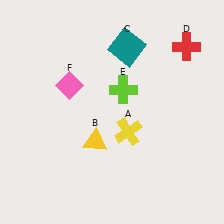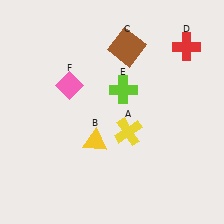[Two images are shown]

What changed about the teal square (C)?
In Image 1, C is teal. In Image 2, it changed to brown.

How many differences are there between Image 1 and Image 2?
There is 1 difference between the two images.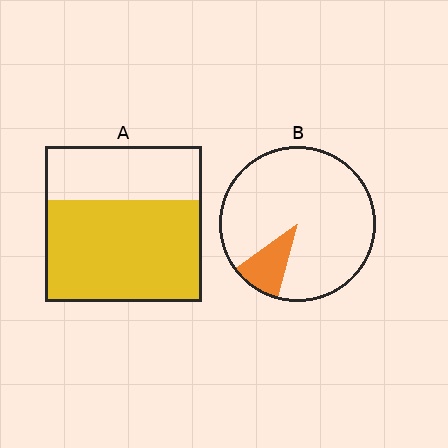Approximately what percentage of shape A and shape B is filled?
A is approximately 65% and B is approximately 10%.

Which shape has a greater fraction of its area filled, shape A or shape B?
Shape A.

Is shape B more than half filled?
No.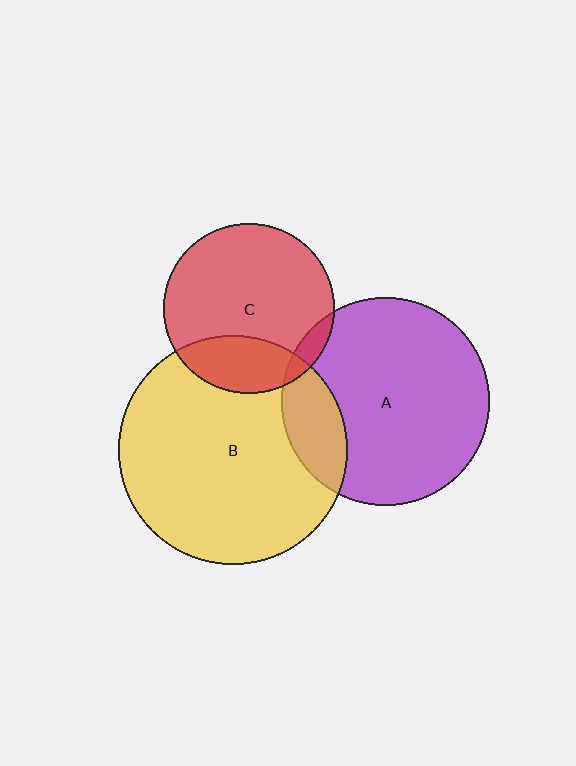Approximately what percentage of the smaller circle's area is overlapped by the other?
Approximately 5%.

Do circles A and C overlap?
Yes.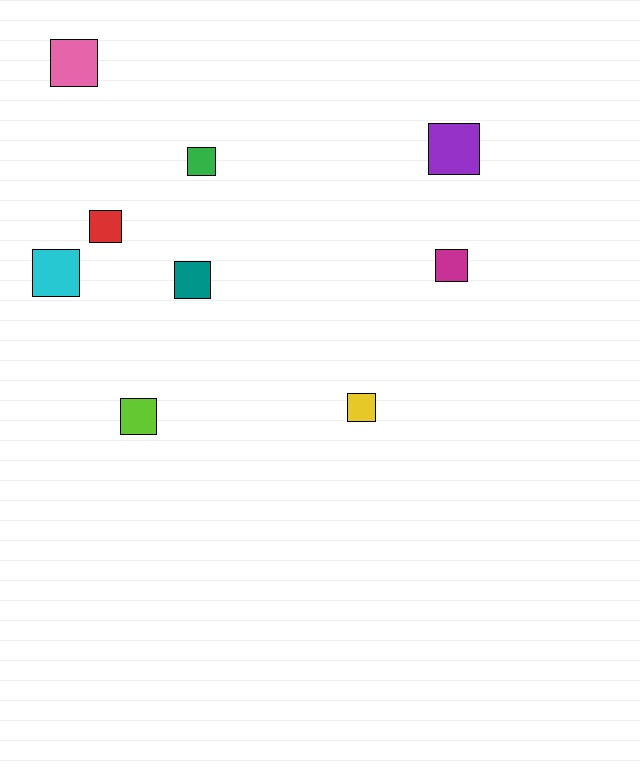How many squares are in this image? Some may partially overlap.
There are 9 squares.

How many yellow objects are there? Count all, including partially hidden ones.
There is 1 yellow object.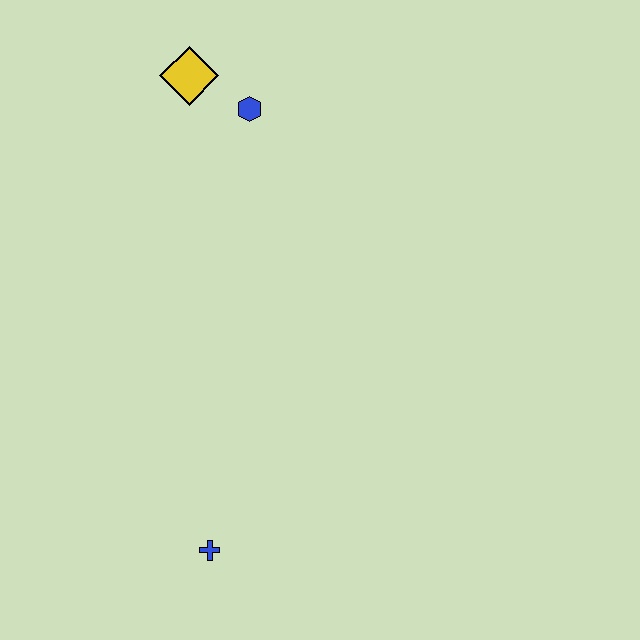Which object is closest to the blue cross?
The blue hexagon is closest to the blue cross.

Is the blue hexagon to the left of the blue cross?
No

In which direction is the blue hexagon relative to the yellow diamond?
The blue hexagon is to the right of the yellow diamond.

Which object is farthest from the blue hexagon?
The blue cross is farthest from the blue hexagon.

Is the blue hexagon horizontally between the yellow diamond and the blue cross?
No